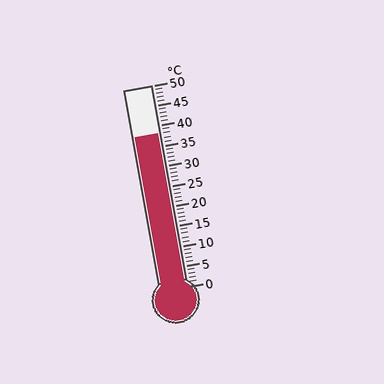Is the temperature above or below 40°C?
The temperature is below 40°C.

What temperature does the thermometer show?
The thermometer shows approximately 38°C.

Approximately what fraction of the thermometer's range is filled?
The thermometer is filled to approximately 75% of its range.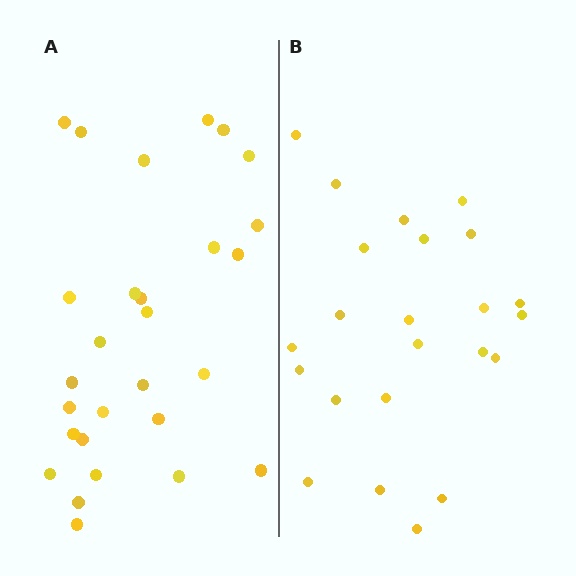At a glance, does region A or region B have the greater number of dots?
Region A (the left region) has more dots.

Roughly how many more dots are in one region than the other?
Region A has about 5 more dots than region B.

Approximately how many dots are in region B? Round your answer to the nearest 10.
About 20 dots. (The exact count is 23, which rounds to 20.)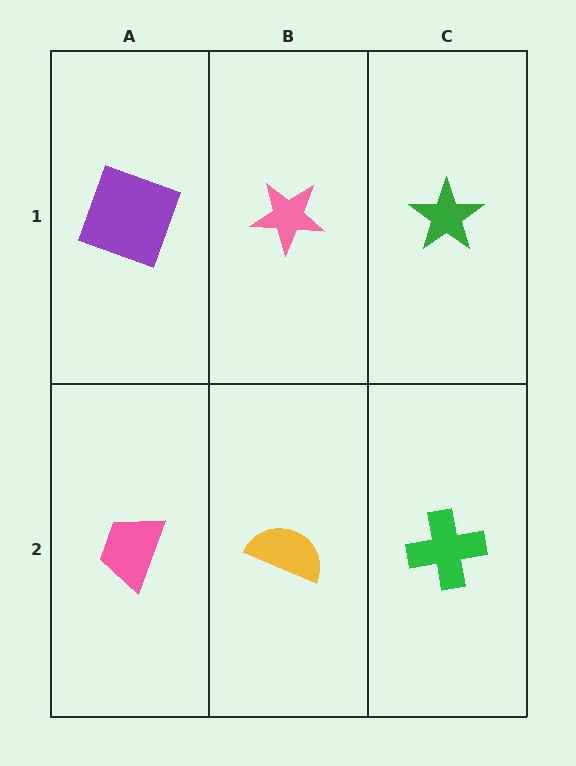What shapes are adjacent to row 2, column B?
A pink star (row 1, column B), a pink trapezoid (row 2, column A), a green cross (row 2, column C).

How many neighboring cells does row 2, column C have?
2.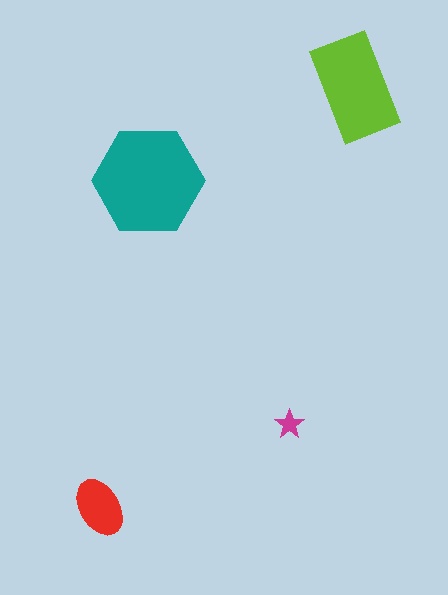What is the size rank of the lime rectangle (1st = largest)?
2nd.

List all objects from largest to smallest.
The teal hexagon, the lime rectangle, the red ellipse, the magenta star.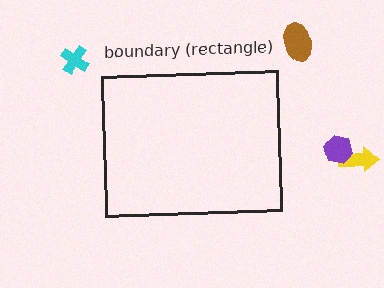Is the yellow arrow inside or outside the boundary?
Outside.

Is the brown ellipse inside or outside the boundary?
Outside.